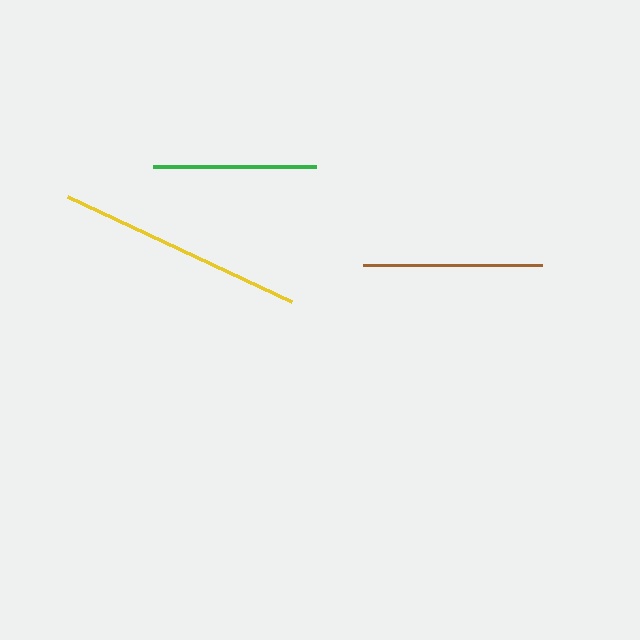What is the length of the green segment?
The green segment is approximately 164 pixels long.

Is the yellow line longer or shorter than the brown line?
The yellow line is longer than the brown line.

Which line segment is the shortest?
The green line is the shortest at approximately 164 pixels.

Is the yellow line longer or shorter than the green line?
The yellow line is longer than the green line.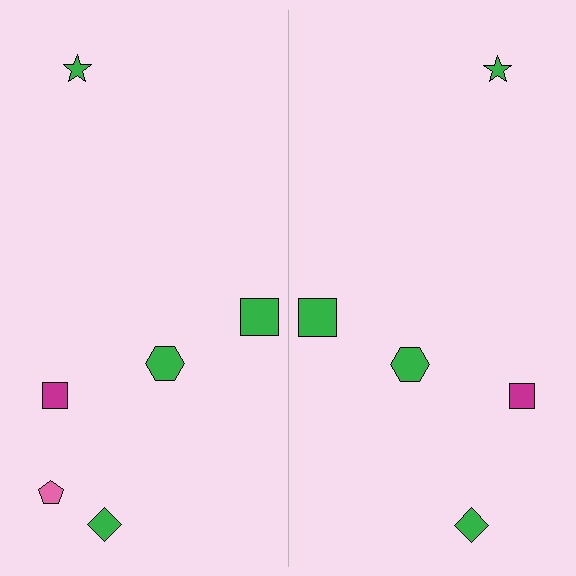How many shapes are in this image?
There are 11 shapes in this image.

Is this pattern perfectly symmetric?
No, the pattern is not perfectly symmetric. A pink pentagon is missing from the right side.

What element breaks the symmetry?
A pink pentagon is missing from the right side.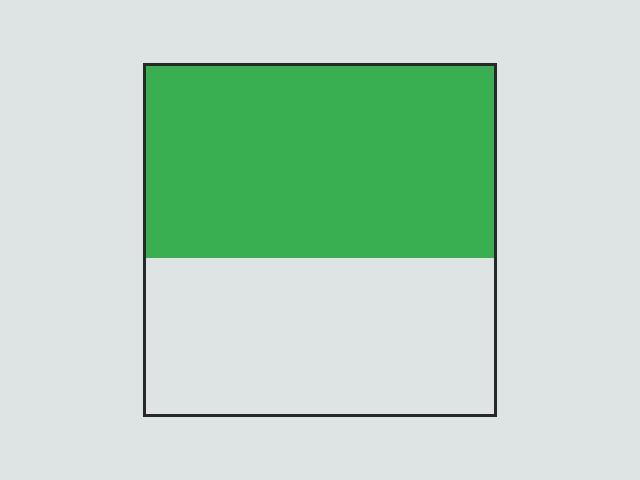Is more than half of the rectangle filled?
Yes.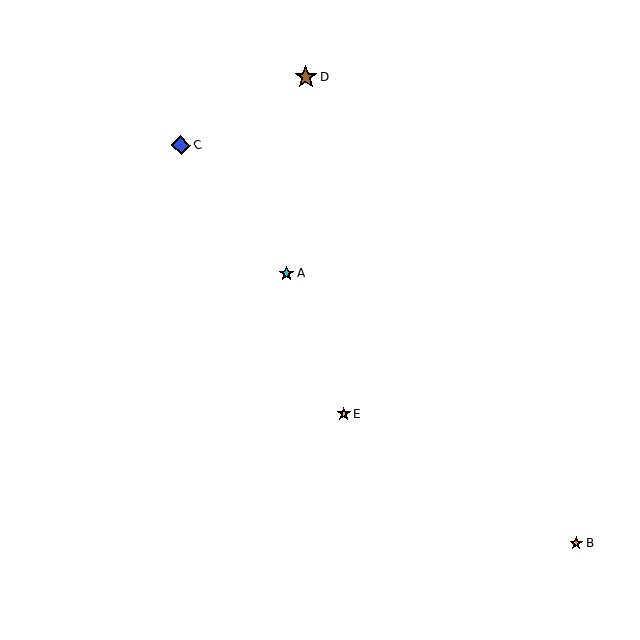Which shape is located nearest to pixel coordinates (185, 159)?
The blue diamond (labeled C) at (181, 145) is nearest to that location.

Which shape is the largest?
The brown star (labeled D) is the largest.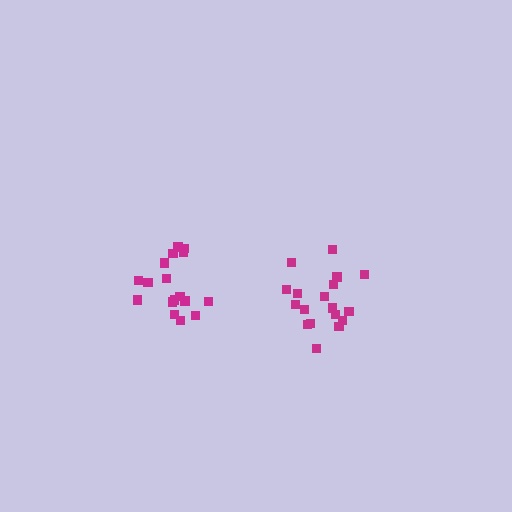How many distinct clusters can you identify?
There are 2 distinct clusters.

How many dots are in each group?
Group 1: 18 dots, Group 2: 17 dots (35 total).